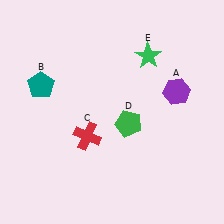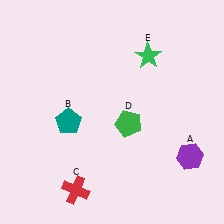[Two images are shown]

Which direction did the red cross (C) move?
The red cross (C) moved down.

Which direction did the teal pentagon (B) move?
The teal pentagon (B) moved down.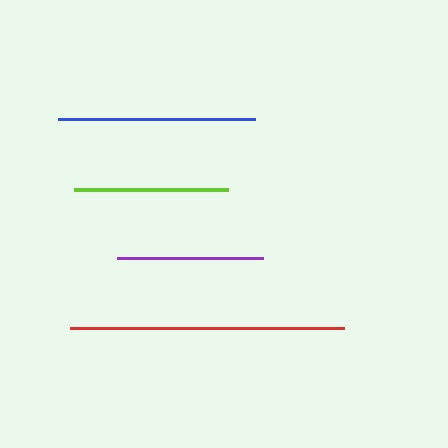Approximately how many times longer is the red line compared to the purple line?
The red line is approximately 1.9 times the length of the purple line.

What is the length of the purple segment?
The purple segment is approximately 146 pixels long.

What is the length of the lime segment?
The lime segment is approximately 154 pixels long.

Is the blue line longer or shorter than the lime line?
The blue line is longer than the lime line.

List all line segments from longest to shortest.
From longest to shortest: red, blue, lime, purple.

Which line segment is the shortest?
The purple line is the shortest at approximately 146 pixels.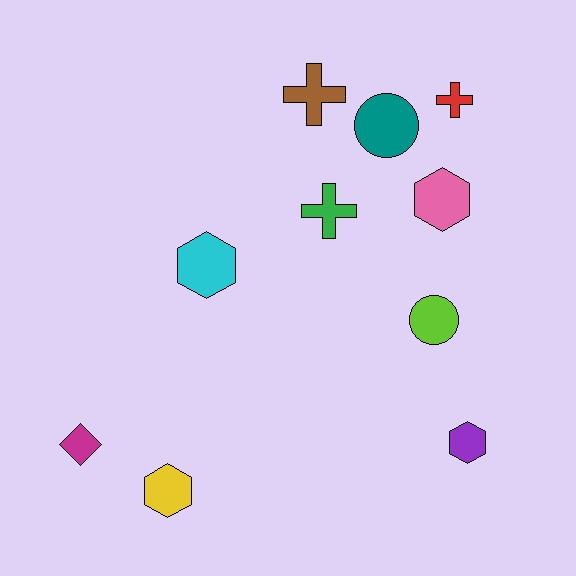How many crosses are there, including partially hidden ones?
There are 3 crosses.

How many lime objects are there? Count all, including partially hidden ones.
There is 1 lime object.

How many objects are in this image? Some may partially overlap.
There are 10 objects.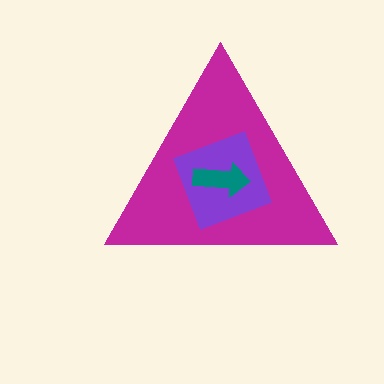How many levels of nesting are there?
3.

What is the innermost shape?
The teal arrow.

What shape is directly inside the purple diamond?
The teal arrow.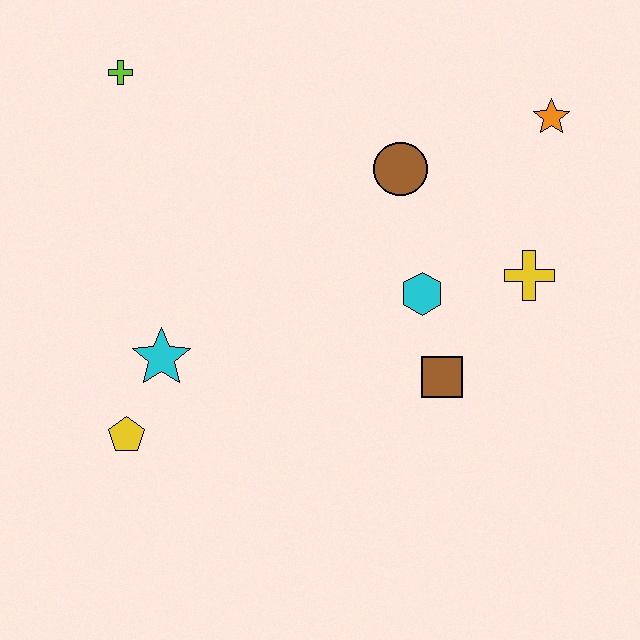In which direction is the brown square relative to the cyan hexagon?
The brown square is below the cyan hexagon.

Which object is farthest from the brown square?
The lime cross is farthest from the brown square.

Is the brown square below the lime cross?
Yes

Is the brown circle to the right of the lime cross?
Yes